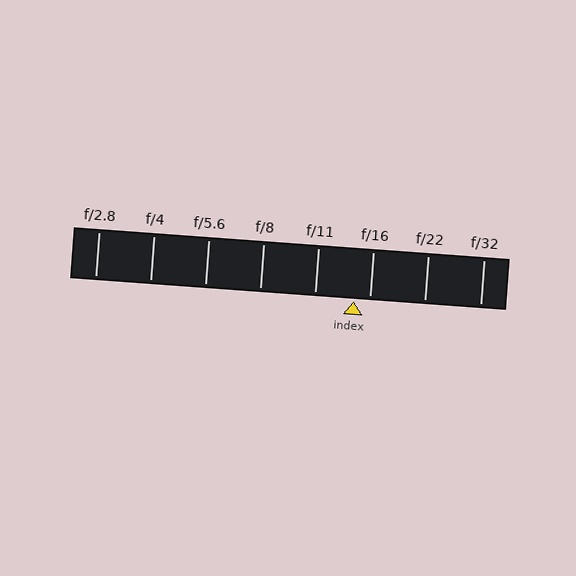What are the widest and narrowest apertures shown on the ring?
The widest aperture shown is f/2.8 and the narrowest is f/32.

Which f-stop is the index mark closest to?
The index mark is closest to f/16.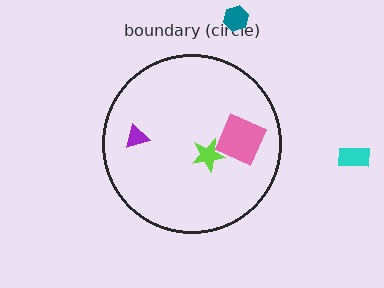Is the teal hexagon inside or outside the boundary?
Outside.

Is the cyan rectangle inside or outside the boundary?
Outside.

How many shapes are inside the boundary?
3 inside, 2 outside.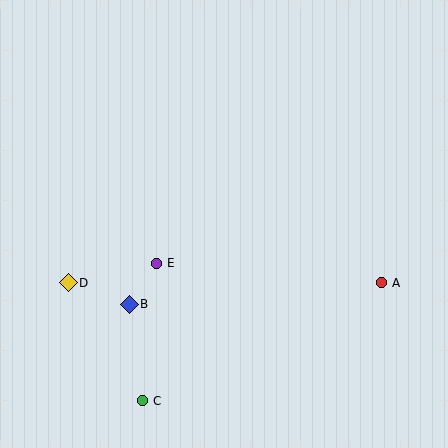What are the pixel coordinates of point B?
Point B is at (129, 304).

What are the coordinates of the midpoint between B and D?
The midpoint between B and D is at (99, 293).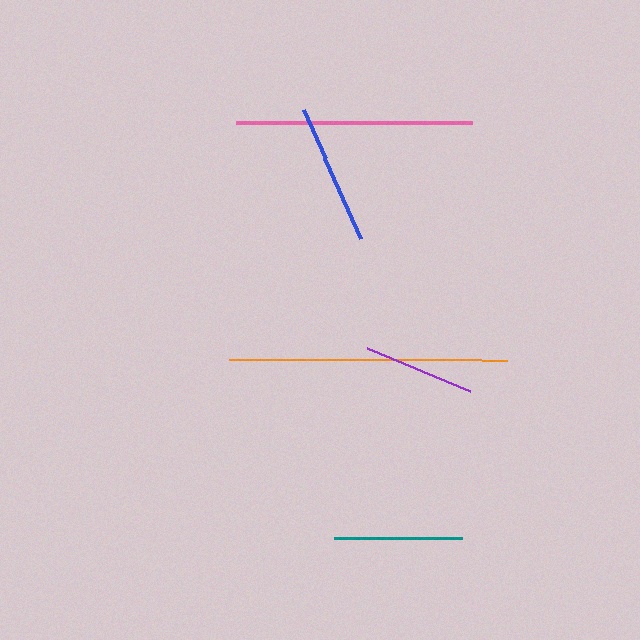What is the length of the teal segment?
The teal segment is approximately 128 pixels long.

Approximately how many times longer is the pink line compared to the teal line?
The pink line is approximately 1.8 times the length of the teal line.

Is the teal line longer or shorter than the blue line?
The blue line is longer than the teal line.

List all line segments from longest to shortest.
From longest to shortest: orange, pink, blue, teal, purple.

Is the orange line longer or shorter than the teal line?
The orange line is longer than the teal line.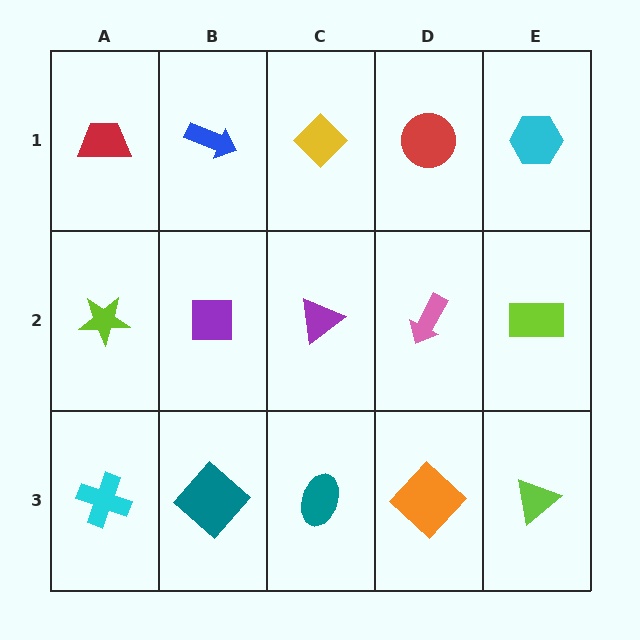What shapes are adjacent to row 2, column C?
A yellow diamond (row 1, column C), a teal ellipse (row 3, column C), a purple square (row 2, column B), a pink arrow (row 2, column D).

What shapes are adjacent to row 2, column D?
A red circle (row 1, column D), an orange diamond (row 3, column D), a purple triangle (row 2, column C), a lime rectangle (row 2, column E).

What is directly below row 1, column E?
A lime rectangle.